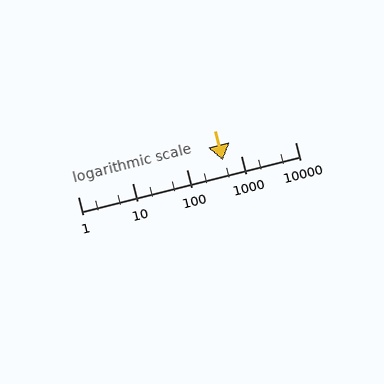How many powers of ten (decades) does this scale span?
The scale spans 4 decades, from 1 to 10000.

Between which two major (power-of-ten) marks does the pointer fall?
The pointer is between 100 and 1000.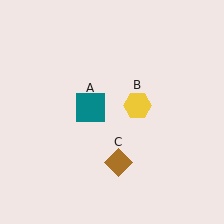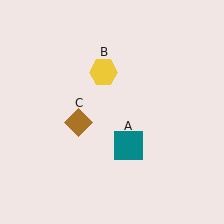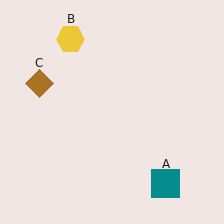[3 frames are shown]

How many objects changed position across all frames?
3 objects changed position: teal square (object A), yellow hexagon (object B), brown diamond (object C).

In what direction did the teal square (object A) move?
The teal square (object A) moved down and to the right.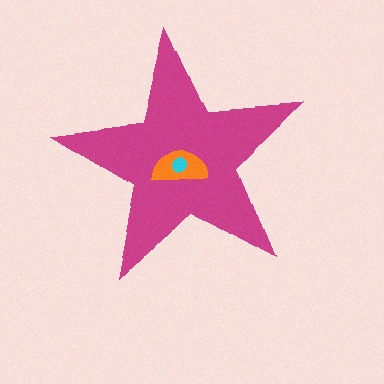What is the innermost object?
The cyan circle.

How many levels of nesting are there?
3.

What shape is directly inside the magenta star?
The orange semicircle.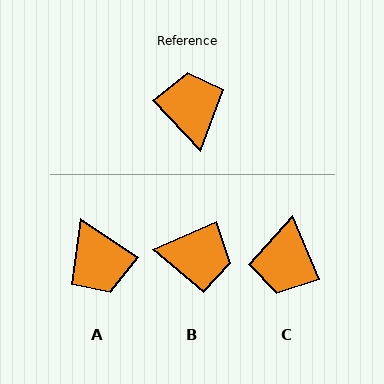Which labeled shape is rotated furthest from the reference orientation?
A, about 167 degrees away.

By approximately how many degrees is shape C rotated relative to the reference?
Approximately 159 degrees counter-clockwise.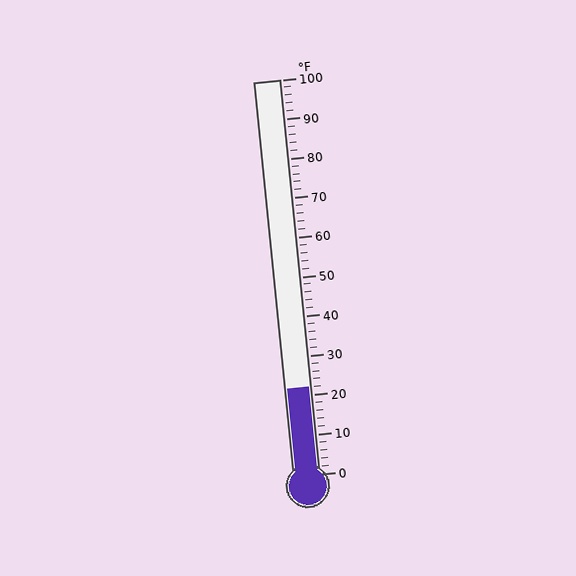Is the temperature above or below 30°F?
The temperature is below 30°F.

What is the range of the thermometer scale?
The thermometer scale ranges from 0°F to 100°F.